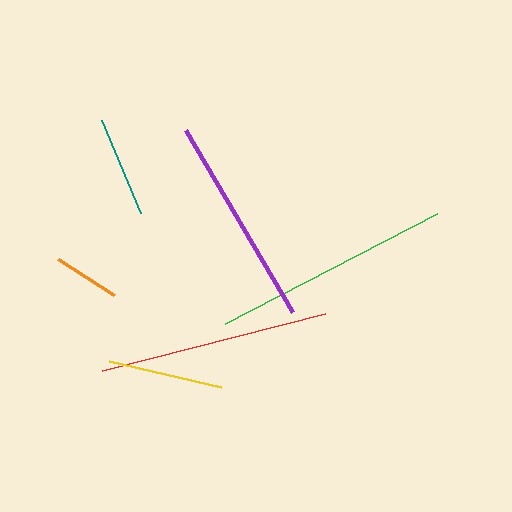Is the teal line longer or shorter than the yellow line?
The yellow line is longer than the teal line.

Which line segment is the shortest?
The orange line is the shortest at approximately 66 pixels.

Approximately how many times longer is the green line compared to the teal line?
The green line is approximately 2.4 times the length of the teal line.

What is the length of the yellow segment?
The yellow segment is approximately 115 pixels long.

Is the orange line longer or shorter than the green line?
The green line is longer than the orange line.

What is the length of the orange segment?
The orange segment is approximately 66 pixels long.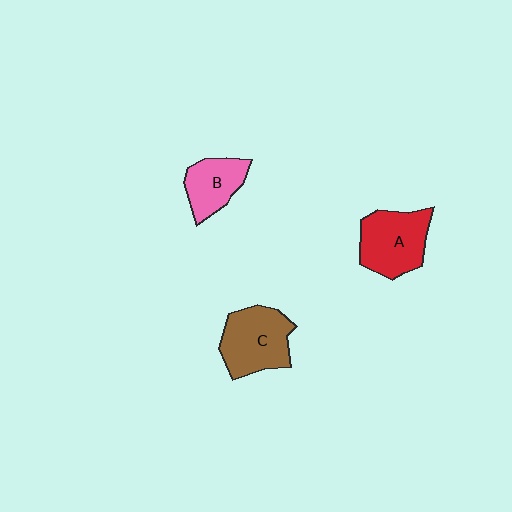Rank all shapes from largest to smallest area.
From largest to smallest: C (brown), A (red), B (pink).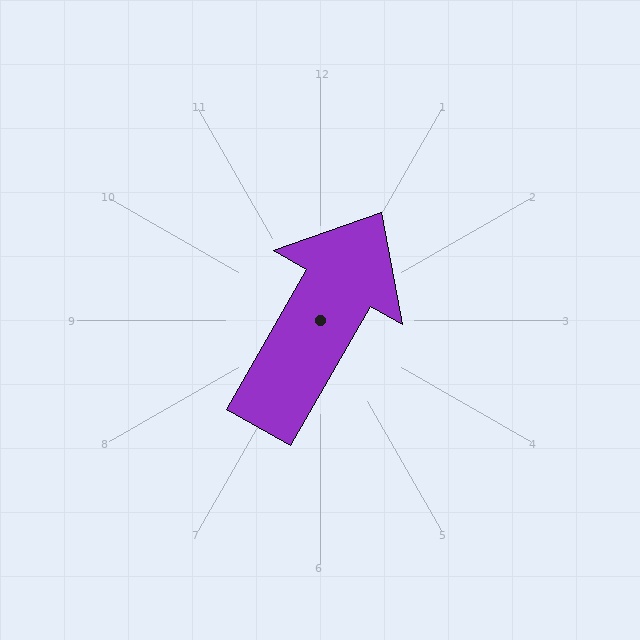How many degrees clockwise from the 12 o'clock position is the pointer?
Approximately 30 degrees.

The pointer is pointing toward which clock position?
Roughly 1 o'clock.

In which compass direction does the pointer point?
Northeast.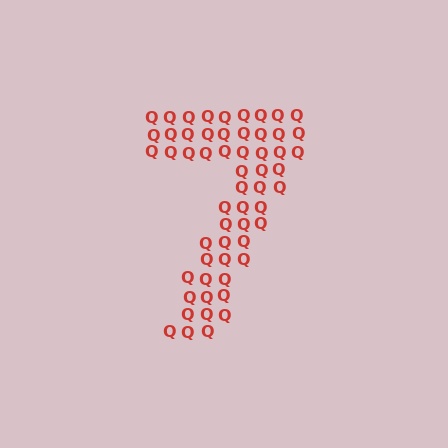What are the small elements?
The small elements are letter Q's.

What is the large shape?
The large shape is the digit 7.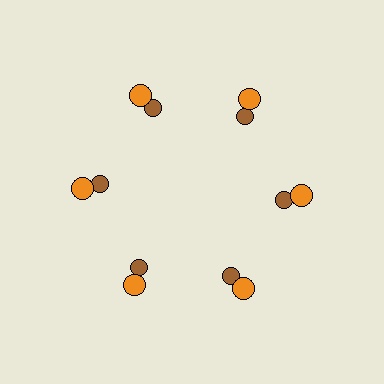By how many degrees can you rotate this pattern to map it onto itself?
The pattern maps onto itself every 60 degrees of rotation.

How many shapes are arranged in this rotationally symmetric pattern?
There are 12 shapes, arranged in 6 groups of 2.